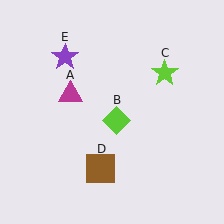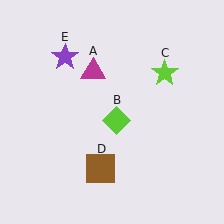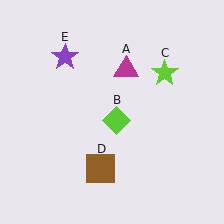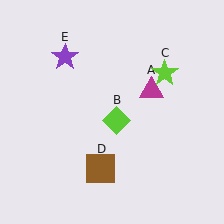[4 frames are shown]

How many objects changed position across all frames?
1 object changed position: magenta triangle (object A).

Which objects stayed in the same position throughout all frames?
Lime diamond (object B) and lime star (object C) and brown square (object D) and purple star (object E) remained stationary.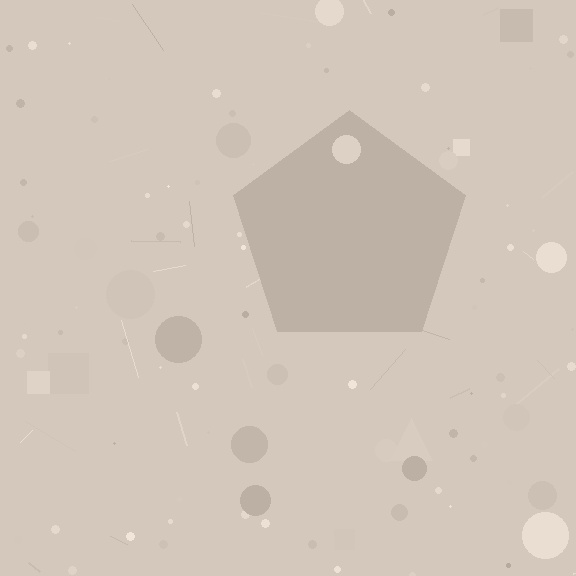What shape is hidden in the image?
A pentagon is hidden in the image.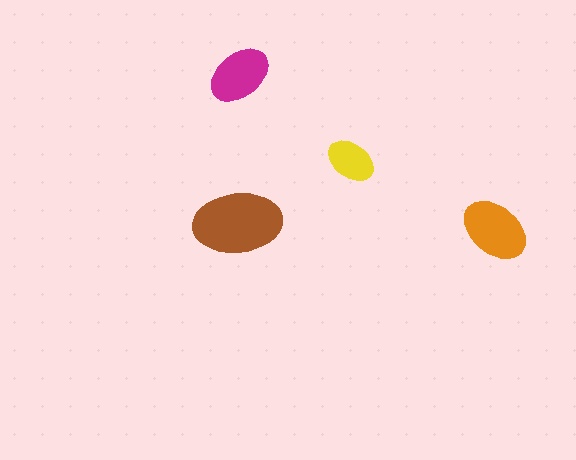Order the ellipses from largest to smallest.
the brown one, the orange one, the magenta one, the yellow one.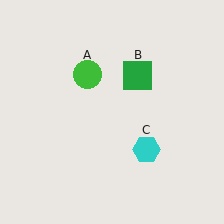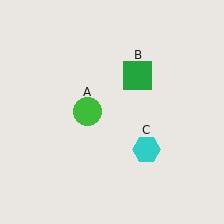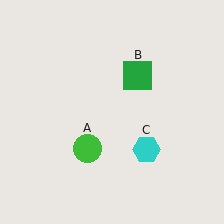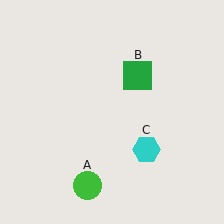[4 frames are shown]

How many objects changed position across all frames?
1 object changed position: green circle (object A).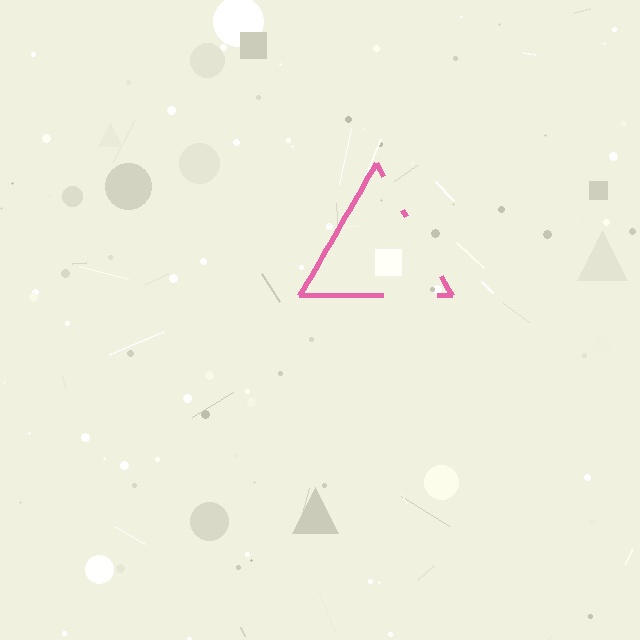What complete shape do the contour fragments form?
The contour fragments form a triangle.